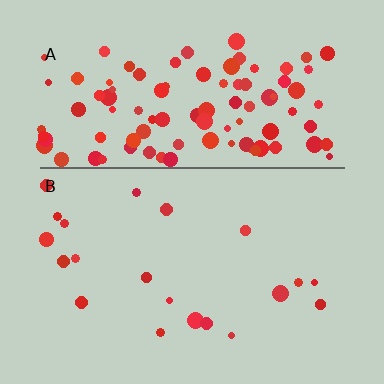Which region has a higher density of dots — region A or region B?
A (the top).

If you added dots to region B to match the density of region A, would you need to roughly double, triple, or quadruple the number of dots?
Approximately quadruple.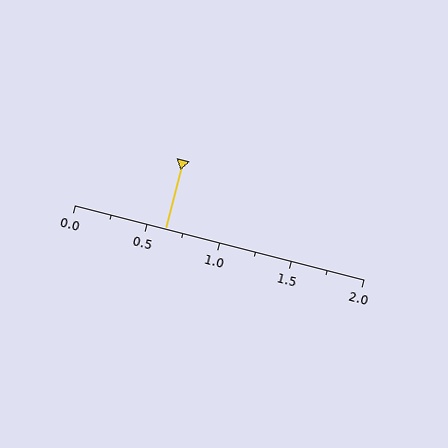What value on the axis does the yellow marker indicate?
The marker indicates approximately 0.62.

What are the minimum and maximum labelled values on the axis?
The axis runs from 0.0 to 2.0.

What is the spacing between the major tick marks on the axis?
The major ticks are spaced 0.5 apart.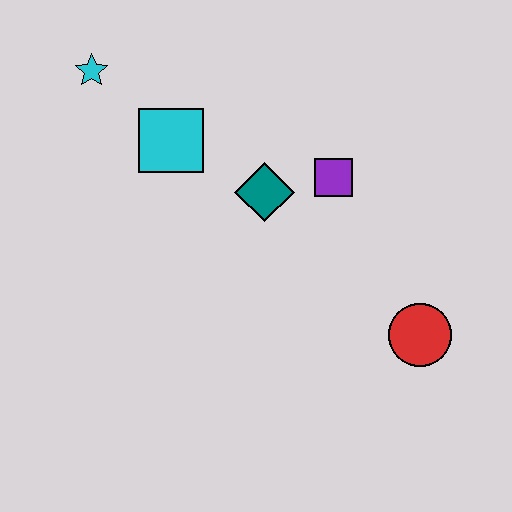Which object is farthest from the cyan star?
The red circle is farthest from the cyan star.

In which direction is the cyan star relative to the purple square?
The cyan star is to the left of the purple square.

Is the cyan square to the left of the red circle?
Yes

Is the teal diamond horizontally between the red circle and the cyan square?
Yes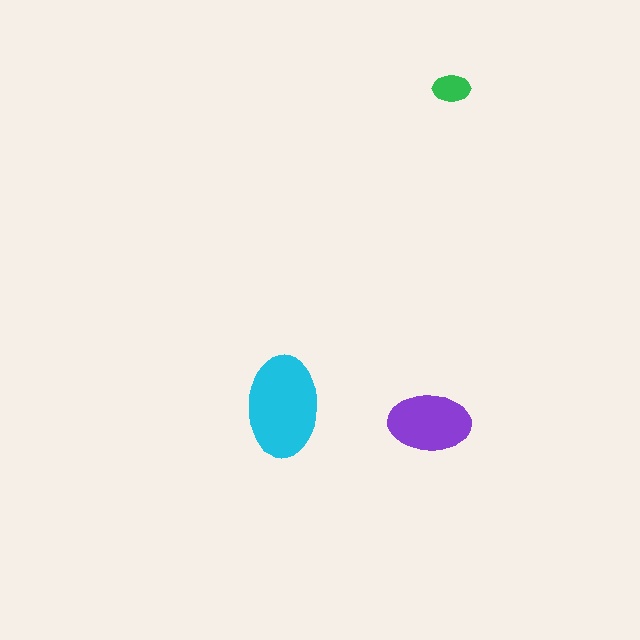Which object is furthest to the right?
The green ellipse is rightmost.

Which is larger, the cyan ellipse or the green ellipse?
The cyan one.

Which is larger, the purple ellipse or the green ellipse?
The purple one.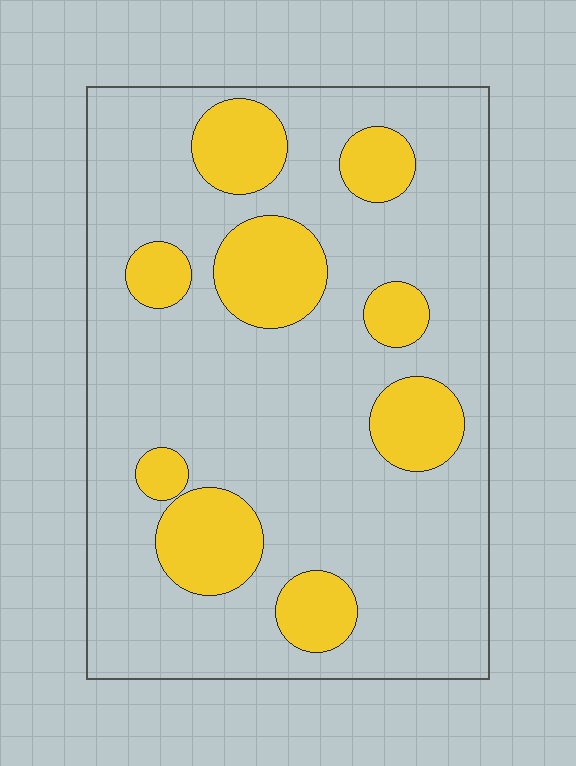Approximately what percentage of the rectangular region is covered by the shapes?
Approximately 20%.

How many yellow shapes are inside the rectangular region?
9.